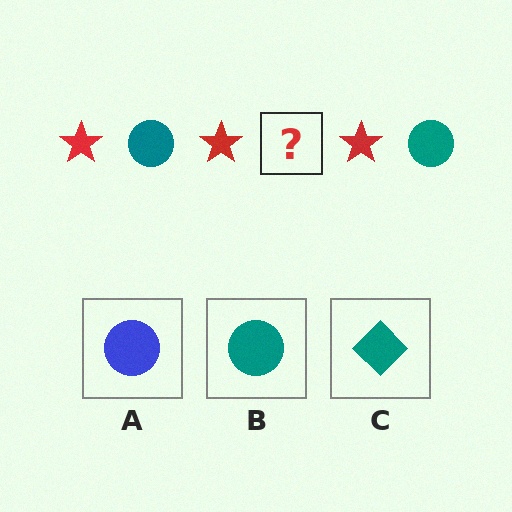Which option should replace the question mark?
Option B.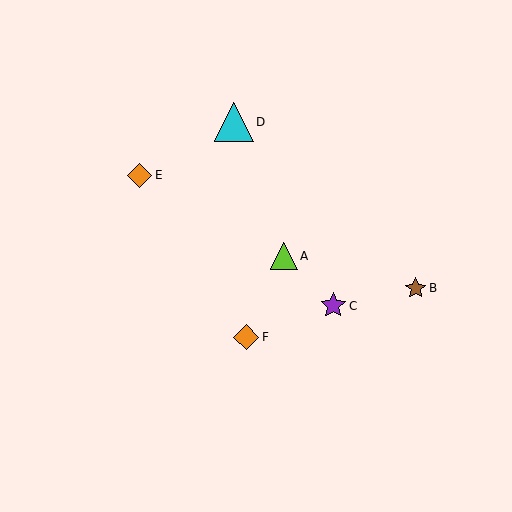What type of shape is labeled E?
Shape E is an orange diamond.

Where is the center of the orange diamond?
The center of the orange diamond is at (140, 175).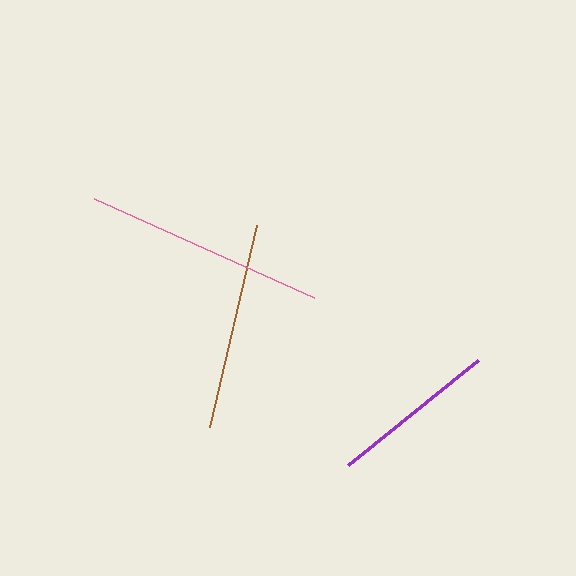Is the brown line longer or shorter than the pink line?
The pink line is longer than the brown line.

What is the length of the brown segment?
The brown segment is approximately 208 pixels long.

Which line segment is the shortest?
The purple line is the shortest at approximately 168 pixels.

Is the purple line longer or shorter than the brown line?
The brown line is longer than the purple line.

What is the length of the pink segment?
The pink segment is approximately 240 pixels long.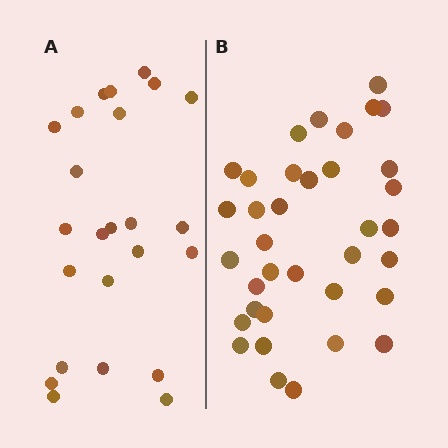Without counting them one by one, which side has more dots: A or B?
Region B (the right region) has more dots.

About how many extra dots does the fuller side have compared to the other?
Region B has roughly 12 or so more dots than region A.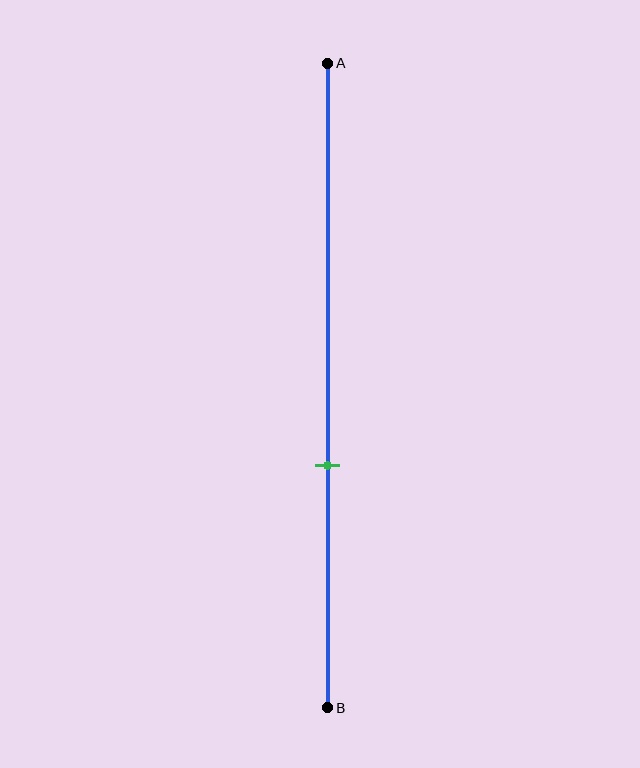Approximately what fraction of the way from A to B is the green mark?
The green mark is approximately 60% of the way from A to B.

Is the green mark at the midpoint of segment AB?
No, the mark is at about 60% from A, not at the 50% midpoint.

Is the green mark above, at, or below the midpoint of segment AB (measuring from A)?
The green mark is below the midpoint of segment AB.